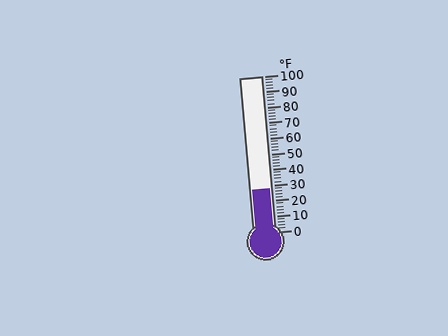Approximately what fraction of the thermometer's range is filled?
The thermometer is filled to approximately 30% of its range.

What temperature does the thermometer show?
The thermometer shows approximately 28°F.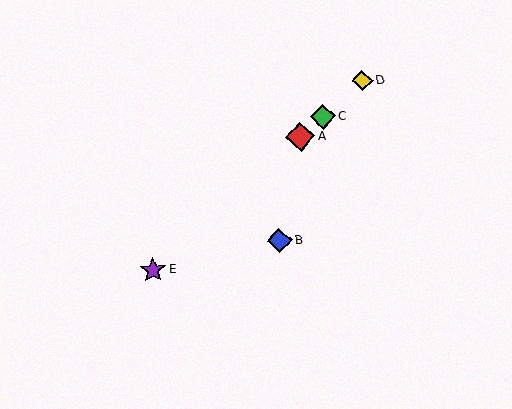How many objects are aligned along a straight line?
4 objects (A, C, D, E) are aligned along a straight line.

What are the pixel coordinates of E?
Object E is at (153, 270).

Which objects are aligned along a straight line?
Objects A, C, D, E are aligned along a straight line.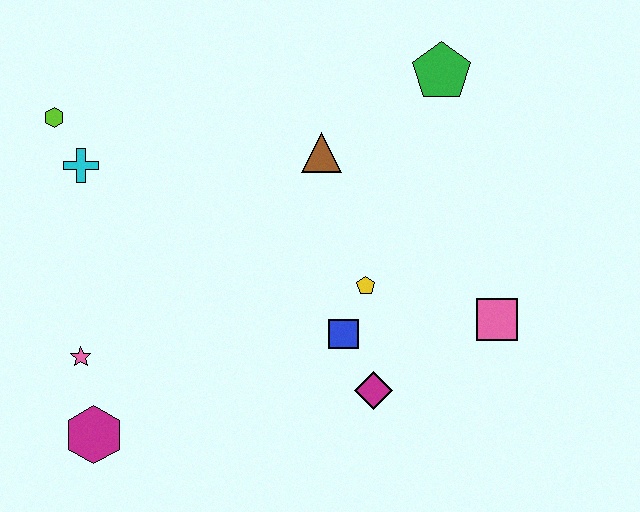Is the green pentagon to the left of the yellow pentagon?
No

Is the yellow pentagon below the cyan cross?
Yes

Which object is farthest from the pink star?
The green pentagon is farthest from the pink star.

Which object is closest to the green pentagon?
The brown triangle is closest to the green pentagon.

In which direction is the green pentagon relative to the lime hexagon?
The green pentagon is to the right of the lime hexagon.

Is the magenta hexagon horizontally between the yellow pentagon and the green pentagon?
No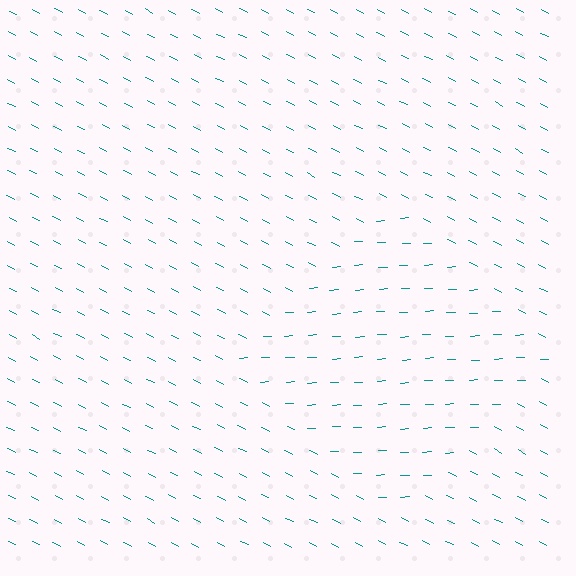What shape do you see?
I see a diamond.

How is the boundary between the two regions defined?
The boundary is defined purely by a change in line orientation (approximately 31 degrees difference). All lines are the same color and thickness.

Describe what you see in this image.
The image is filled with small teal line segments. A diamond region in the image has lines oriented differently from the surrounding lines, creating a visible texture boundary.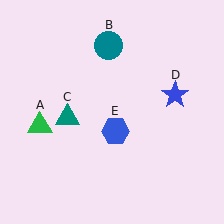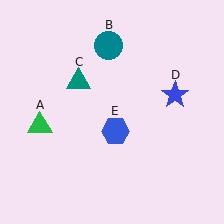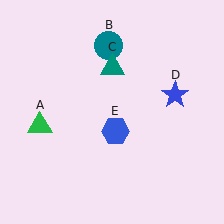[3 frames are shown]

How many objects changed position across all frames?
1 object changed position: teal triangle (object C).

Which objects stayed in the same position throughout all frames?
Green triangle (object A) and teal circle (object B) and blue star (object D) and blue hexagon (object E) remained stationary.